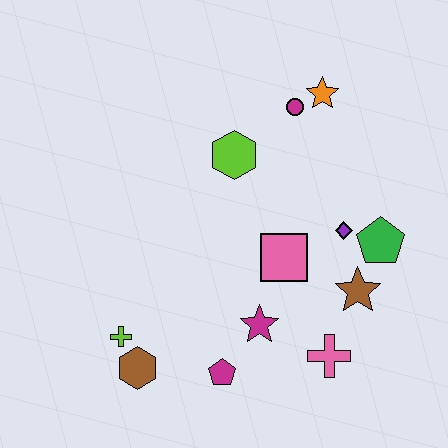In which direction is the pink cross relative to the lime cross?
The pink cross is to the right of the lime cross.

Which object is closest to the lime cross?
The brown hexagon is closest to the lime cross.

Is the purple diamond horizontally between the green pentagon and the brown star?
No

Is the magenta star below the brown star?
Yes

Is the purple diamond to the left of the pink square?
No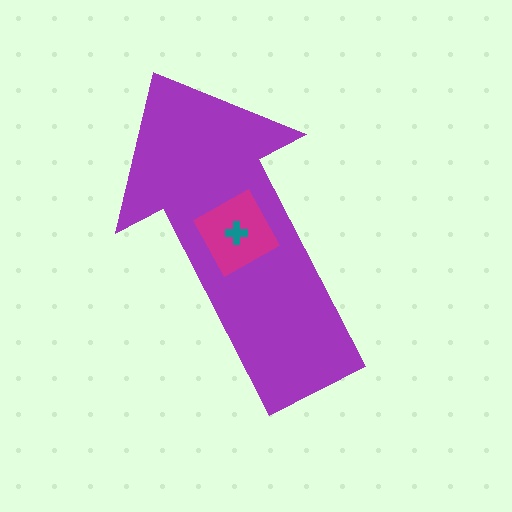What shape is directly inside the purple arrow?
The magenta diamond.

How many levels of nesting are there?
3.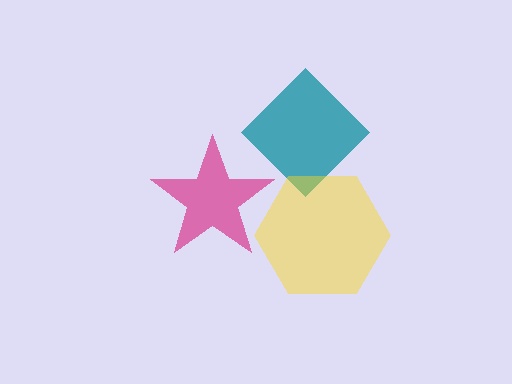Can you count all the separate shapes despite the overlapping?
Yes, there are 3 separate shapes.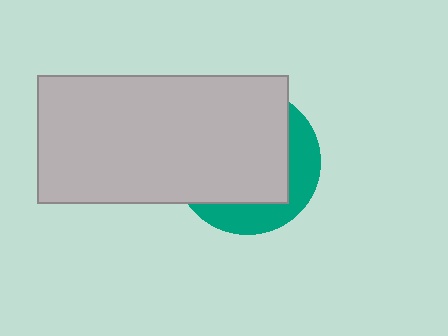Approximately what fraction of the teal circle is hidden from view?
Roughly 70% of the teal circle is hidden behind the light gray rectangle.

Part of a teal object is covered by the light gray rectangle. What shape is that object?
It is a circle.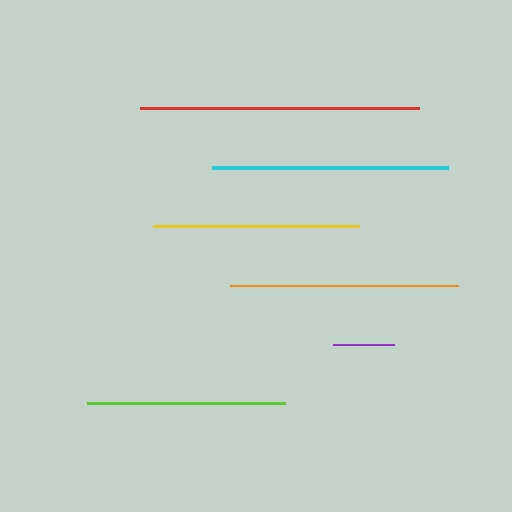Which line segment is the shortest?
The purple line is the shortest at approximately 62 pixels.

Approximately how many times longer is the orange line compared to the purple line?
The orange line is approximately 3.7 times the length of the purple line.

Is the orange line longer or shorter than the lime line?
The orange line is longer than the lime line.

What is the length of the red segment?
The red segment is approximately 279 pixels long.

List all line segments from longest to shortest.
From longest to shortest: red, cyan, orange, yellow, lime, purple.